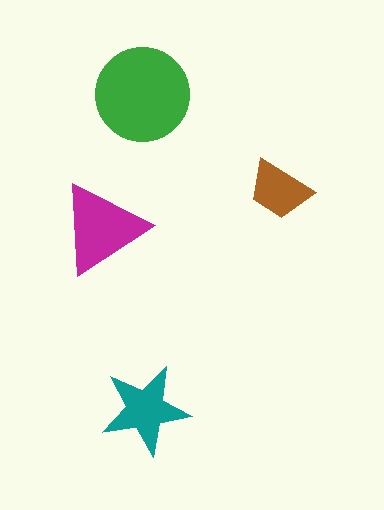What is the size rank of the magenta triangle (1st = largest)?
2nd.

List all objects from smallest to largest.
The brown trapezoid, the teal star, the magenta triangle, the green circle.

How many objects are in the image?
There are 4 objects in the image.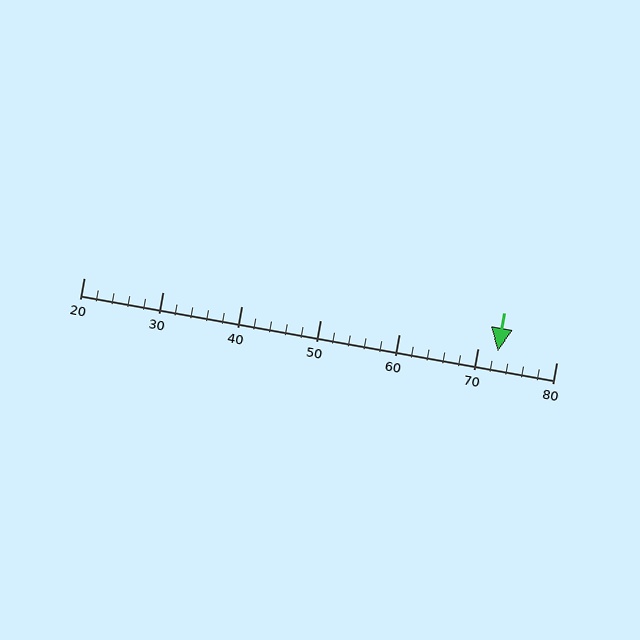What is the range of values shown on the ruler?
The ruler shows values from 20 to 80.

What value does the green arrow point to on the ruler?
The green arrow points to approximately 73.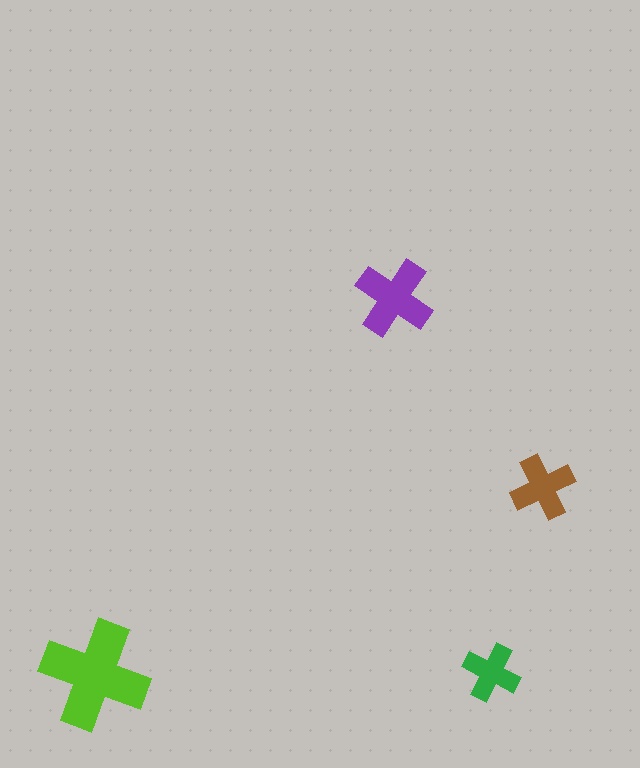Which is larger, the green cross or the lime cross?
The lime one.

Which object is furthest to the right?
The brown cross is rightmost.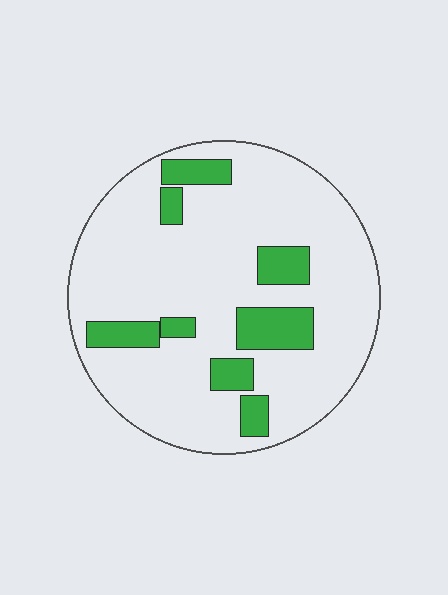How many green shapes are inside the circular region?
8.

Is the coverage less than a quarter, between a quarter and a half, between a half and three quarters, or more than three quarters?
Less than a quarter.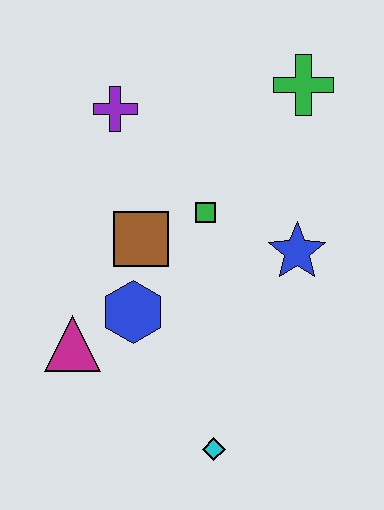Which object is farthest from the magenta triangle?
The green cross is farthest from the magenta triangle.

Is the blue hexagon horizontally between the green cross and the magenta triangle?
Yes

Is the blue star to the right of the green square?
Yes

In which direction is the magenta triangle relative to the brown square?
The magenta triangle is below the brown square.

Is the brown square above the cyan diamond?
Yes